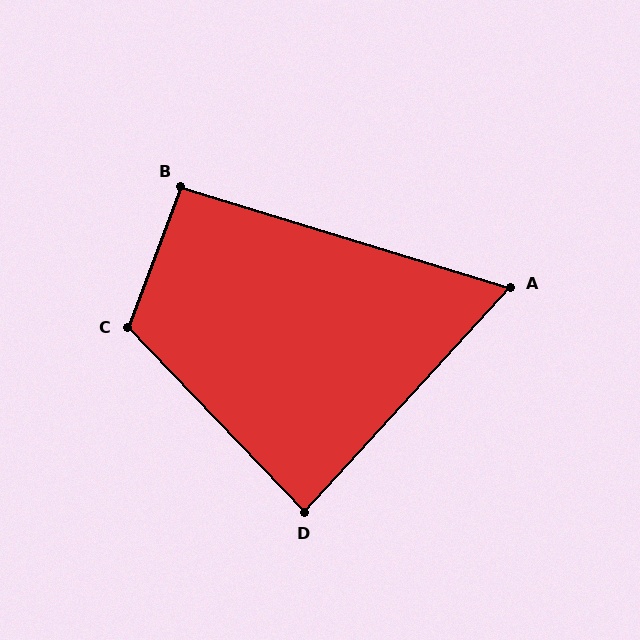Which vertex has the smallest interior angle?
A, at approximately 65 degrees.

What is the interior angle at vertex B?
Approximately 94 degrees (approximately right).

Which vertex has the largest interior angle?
C, at approximately 115 degrees.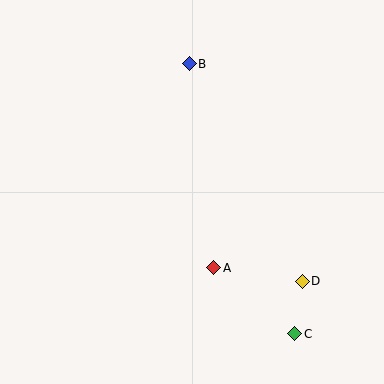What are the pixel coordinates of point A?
Point A is at (214, 268).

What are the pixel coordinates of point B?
Point B is at (189, 64).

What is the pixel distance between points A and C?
The distance between A and C is 105 pixels.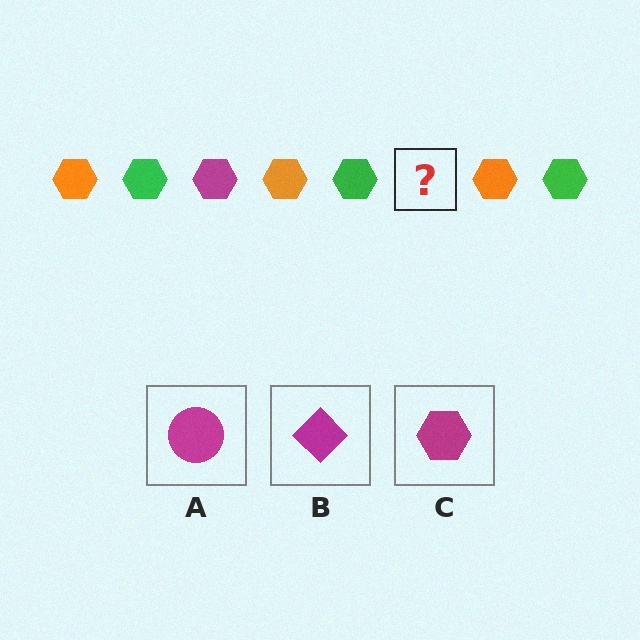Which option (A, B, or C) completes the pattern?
C.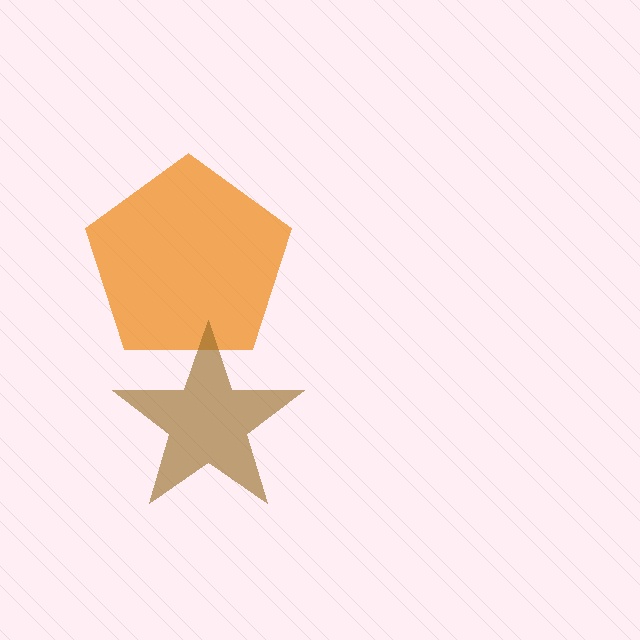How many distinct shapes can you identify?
There are 2 distinct shapes: an orange pentagon, a brown star.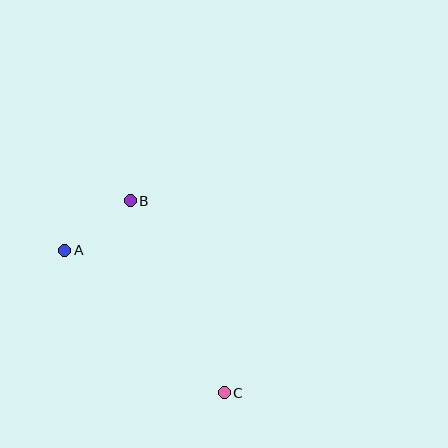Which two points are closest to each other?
Points A and B are closest to each other.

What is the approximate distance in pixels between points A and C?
The distance between A and C is approximately 214 pixels.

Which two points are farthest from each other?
Points B and C are farthest from each other.